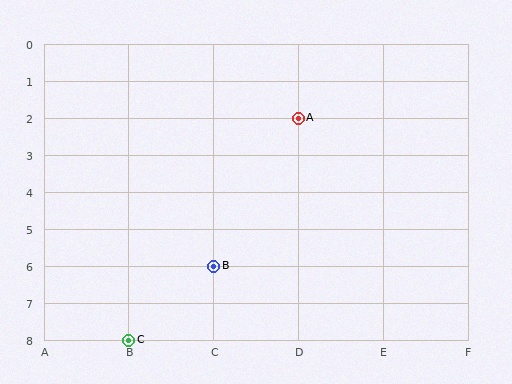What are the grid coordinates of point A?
Point A is at grid coordinates (D, 2).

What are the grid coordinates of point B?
Point B is at grid coordinates (C, 6).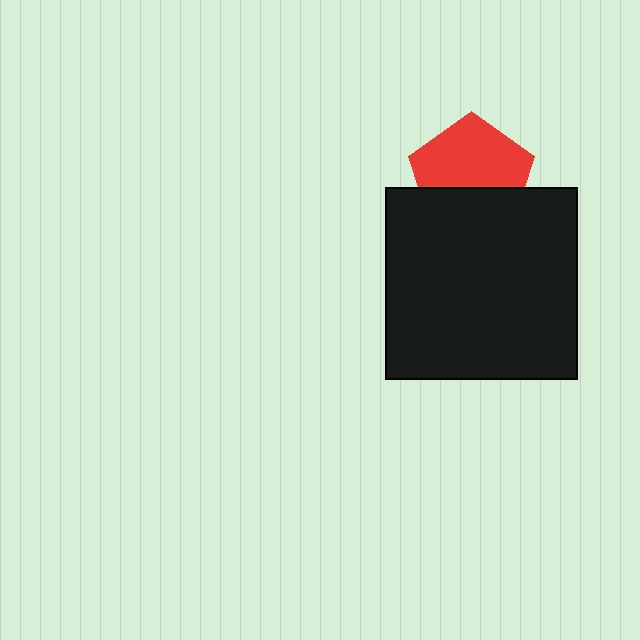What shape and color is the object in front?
The object in front is a black square.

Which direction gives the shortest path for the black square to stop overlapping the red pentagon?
Moving down gives the shortest separation.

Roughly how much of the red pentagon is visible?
About half of it is visible (roughly 61%).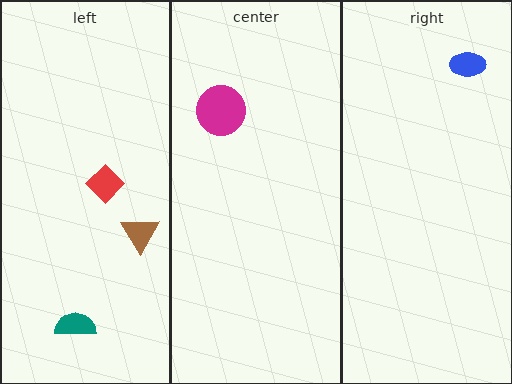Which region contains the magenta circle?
The center region.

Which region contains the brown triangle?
The left region.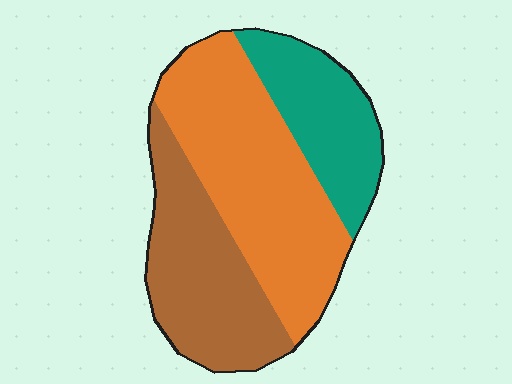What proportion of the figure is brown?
Brown covers 32% of the figure.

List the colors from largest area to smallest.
From largest to smallest: orange, brown, teal.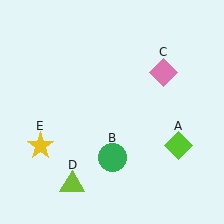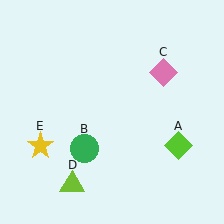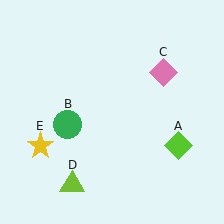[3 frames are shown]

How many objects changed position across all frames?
1 object changed position: green circle (object B).